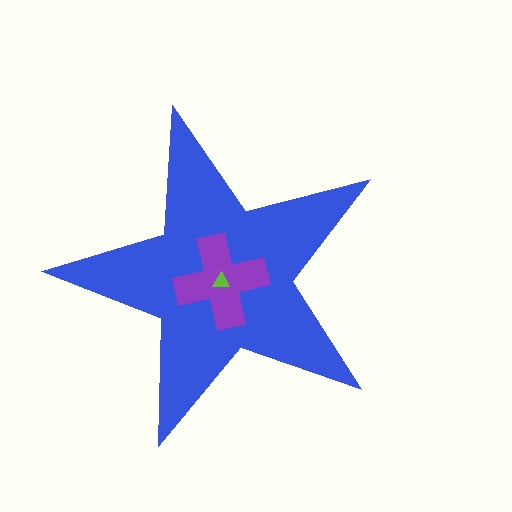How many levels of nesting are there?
3.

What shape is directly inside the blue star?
The purple cross.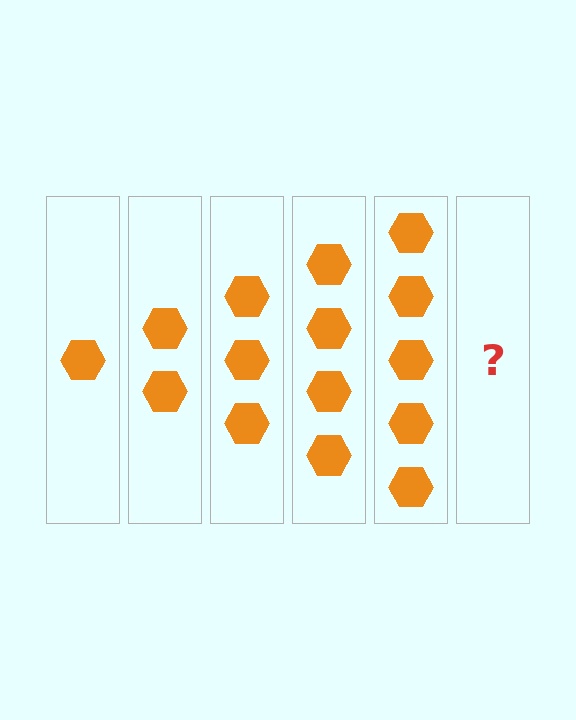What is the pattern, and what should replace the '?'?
The pattern is that each step adds one more hexagon. The '?' should be 6 hexagons.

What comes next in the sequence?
The next element should be 6 hexagons.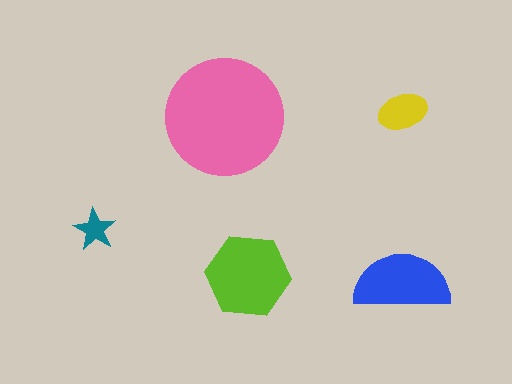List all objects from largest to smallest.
The pink circle, the lime hexagon, the blue semicircle, the yellow ellipse, the teal star.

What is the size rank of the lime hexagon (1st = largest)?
2nd.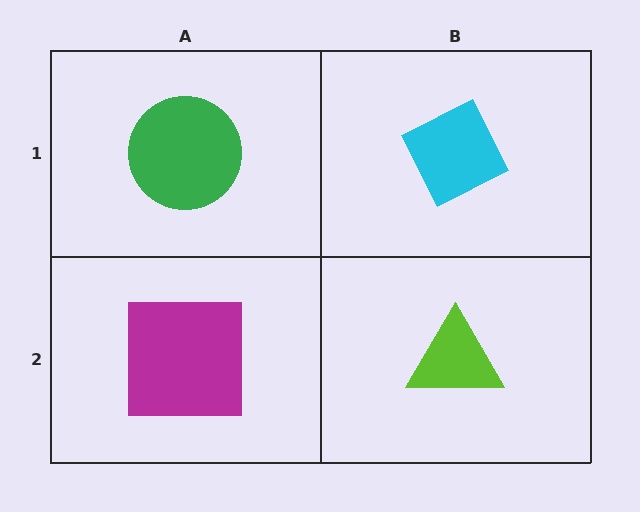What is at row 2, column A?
A magenta square.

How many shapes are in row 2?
2 shapes.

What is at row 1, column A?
A green circle.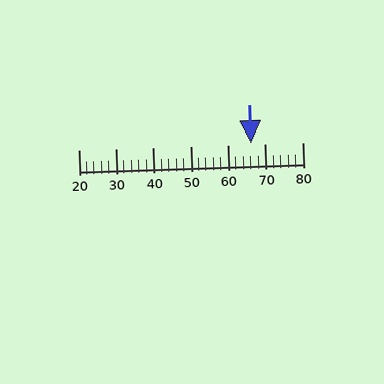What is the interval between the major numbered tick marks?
The major tick marks are spaced 10 units apart.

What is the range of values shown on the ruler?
The ruler shows values from 20 to 80.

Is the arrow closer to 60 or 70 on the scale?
The arrow is closer to 70.